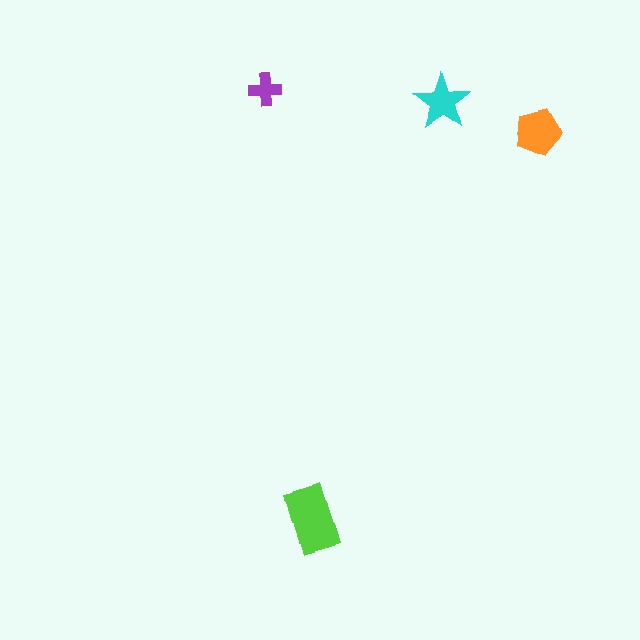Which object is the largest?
The lime rectangle.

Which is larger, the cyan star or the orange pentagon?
The orange pentagon.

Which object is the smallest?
The purple cross.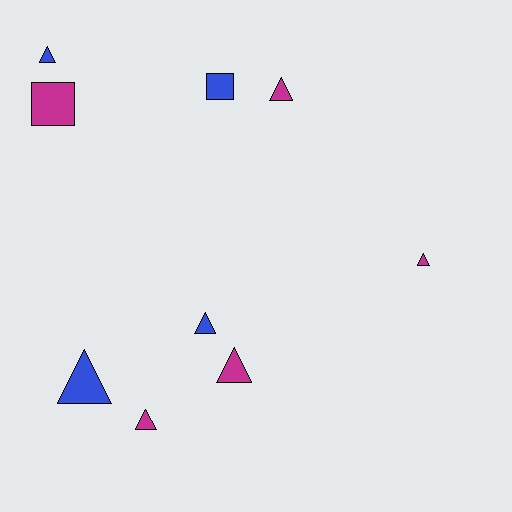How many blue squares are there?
There is 1 blue square.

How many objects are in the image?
There are 9 objects.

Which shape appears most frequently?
Triangle, with 7 objects.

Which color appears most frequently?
Magenta, with 5 objects.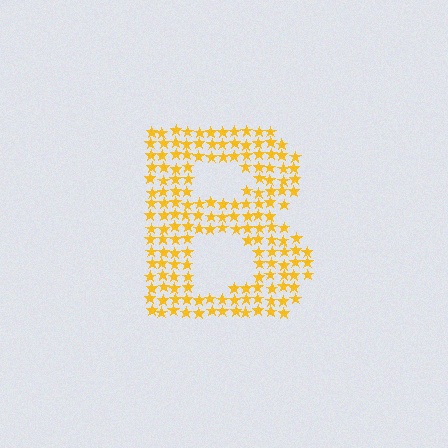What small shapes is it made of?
It is made of small stars.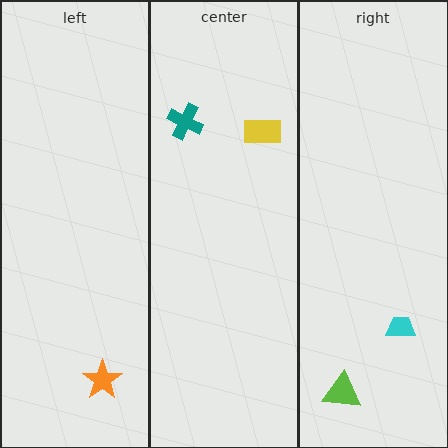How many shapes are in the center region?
2.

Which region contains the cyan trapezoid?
The right region.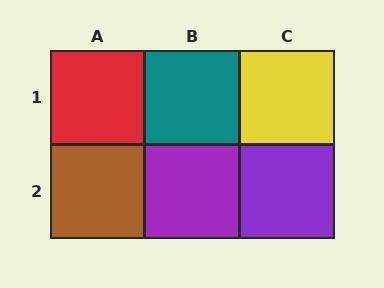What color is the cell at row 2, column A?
Brown.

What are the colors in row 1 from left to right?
Red, teal, yellow.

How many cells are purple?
2 cells are purple.